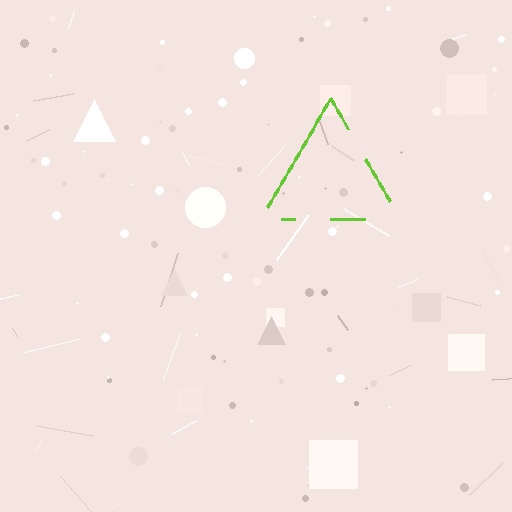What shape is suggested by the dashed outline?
The dashed outline suggests a triangle.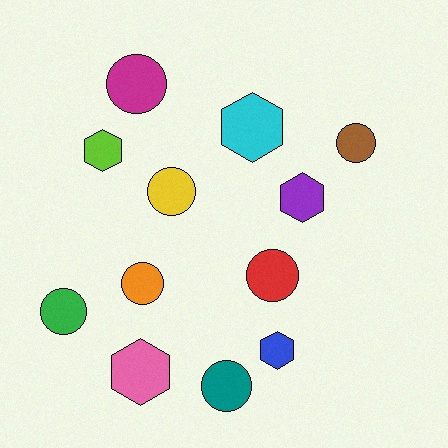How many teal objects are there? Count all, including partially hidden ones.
There is 1 teal object.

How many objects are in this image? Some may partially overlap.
There are 12 objects.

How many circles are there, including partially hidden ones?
There are 7 circles.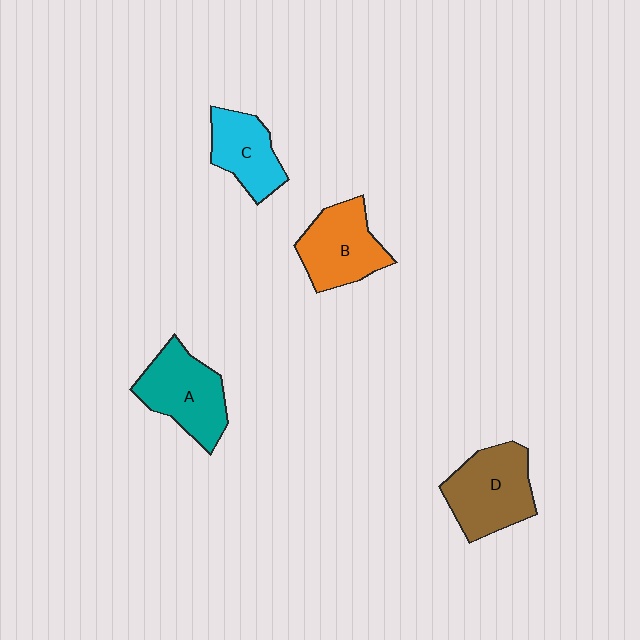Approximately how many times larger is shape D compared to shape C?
Approximately 1.4 times.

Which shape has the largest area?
Shape D (brown).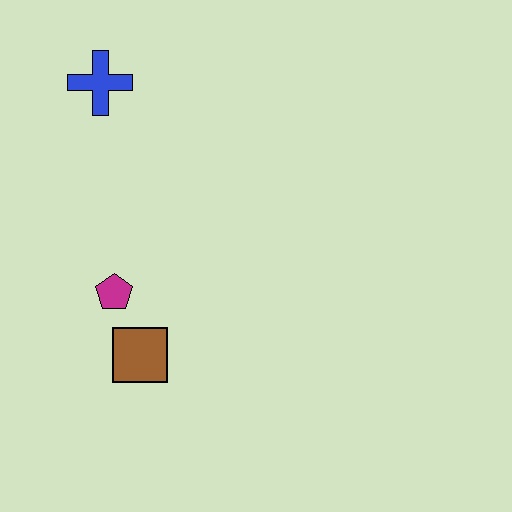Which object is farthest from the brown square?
The blue cross is farthest from the brown square.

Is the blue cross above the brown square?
Yes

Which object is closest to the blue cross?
The magenta pentagon is closest to the blue cross.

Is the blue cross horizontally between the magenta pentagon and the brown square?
No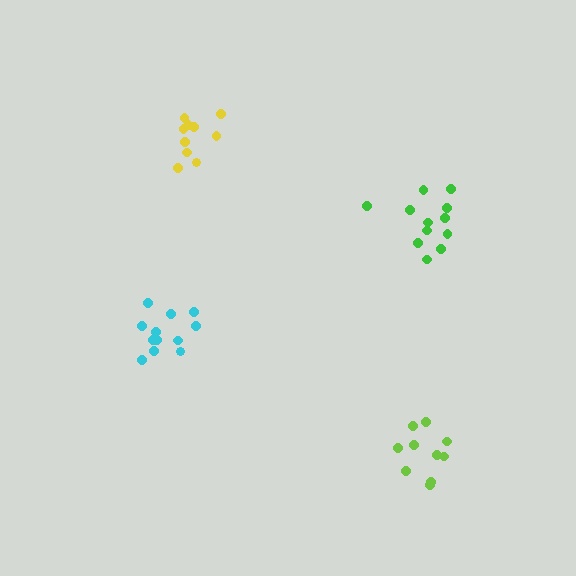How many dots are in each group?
Group 1: 10 dots, Group 2: 12 dots, Group 3: 10 dots, Group 4: 12 dots (44 total).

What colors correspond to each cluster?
The clusters are colored: yellow, green, lime, cyan.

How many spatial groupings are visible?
There are 4 spatial groupings.